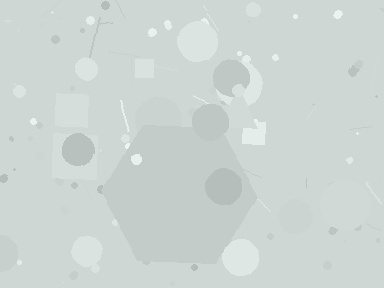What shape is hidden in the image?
A hexagon is hidden in the image.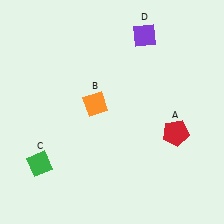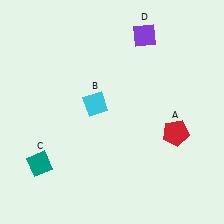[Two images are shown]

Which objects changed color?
B changed from orange to cyan. C changed from green to teal.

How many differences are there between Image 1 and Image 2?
There are 2 differences between the two images.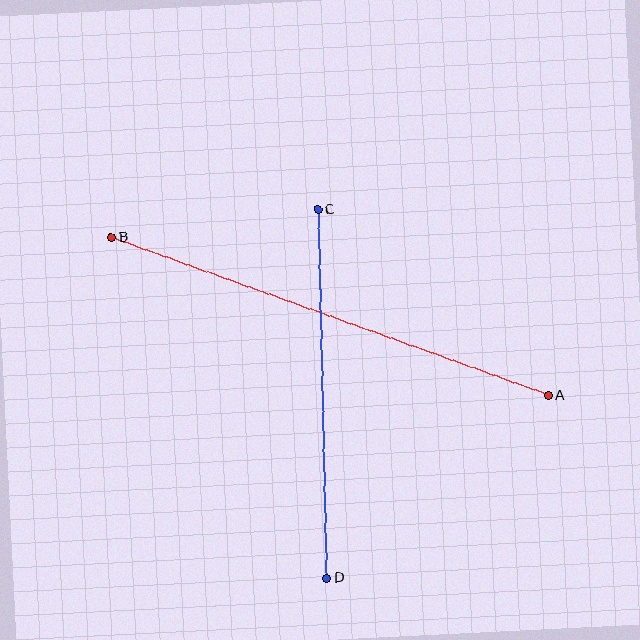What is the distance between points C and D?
The distance is approximately 369 pixels.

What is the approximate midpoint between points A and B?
The midpoint is at approximately (330, 316) pixels.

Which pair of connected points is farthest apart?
Points A and B are farthest apart.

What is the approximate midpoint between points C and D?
The midpoint is at approximately (322, 394) pixels.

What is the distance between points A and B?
The distance is approximately 464 pixels.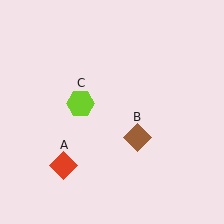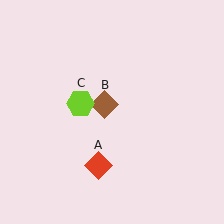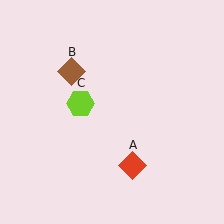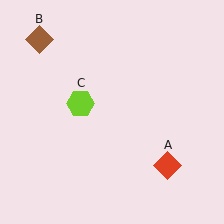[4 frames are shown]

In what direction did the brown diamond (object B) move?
The brown diamond (object B) moved up and to the left.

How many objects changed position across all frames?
2 objects changed position: red diamond (object A), brown diamond (object B).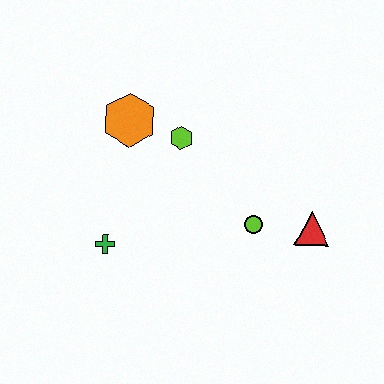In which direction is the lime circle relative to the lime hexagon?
The lime circle is below the lime hexagon.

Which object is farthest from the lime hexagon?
The red triangle is farthest from the lime hexagon.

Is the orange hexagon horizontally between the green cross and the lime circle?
Yes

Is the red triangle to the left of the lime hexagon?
No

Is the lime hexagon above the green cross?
Yes